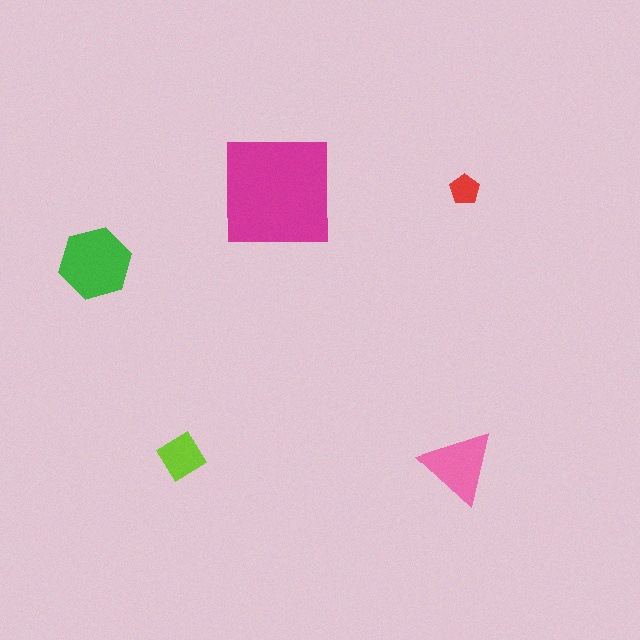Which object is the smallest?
The red pentagon.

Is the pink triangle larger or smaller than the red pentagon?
Larger.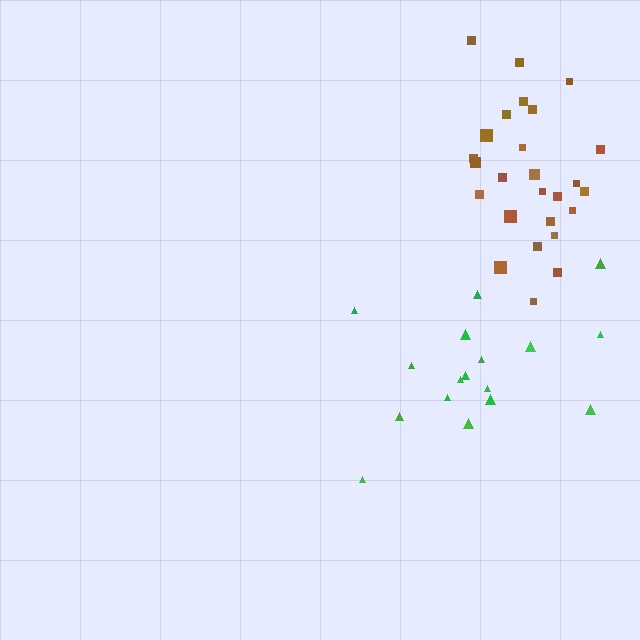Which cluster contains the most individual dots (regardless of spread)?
Brown (26).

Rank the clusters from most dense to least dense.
brown, green.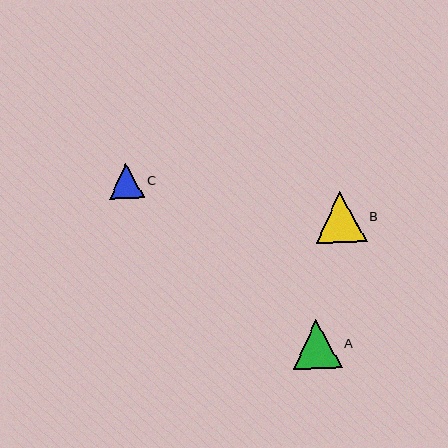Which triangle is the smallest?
Triangle C is the smallest with a size of approximately 35 pixels.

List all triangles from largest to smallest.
From largest to smallest: B, A, C.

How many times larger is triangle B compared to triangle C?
Triangle B is approximately 1.4 times the size of triangle C.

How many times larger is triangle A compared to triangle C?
Triangle A is approximately 1.4 times the size of triangle C.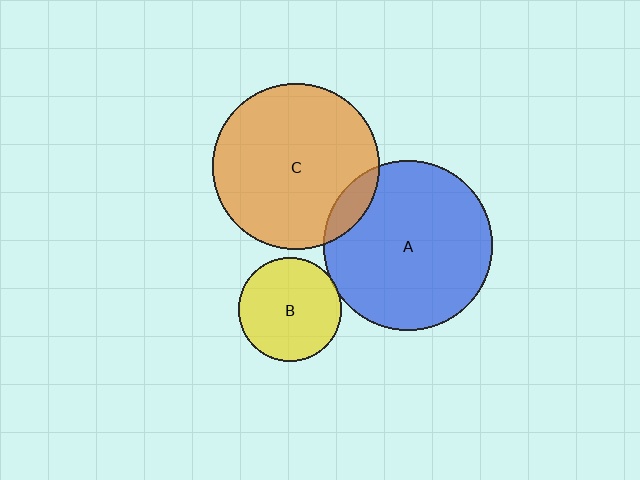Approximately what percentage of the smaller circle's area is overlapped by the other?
Approximately 5%.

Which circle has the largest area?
Circle A (blue).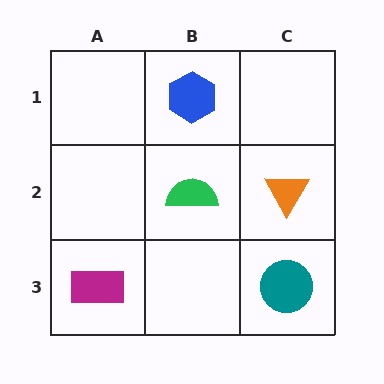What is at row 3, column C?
A teal circle.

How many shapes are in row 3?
2 shapes.